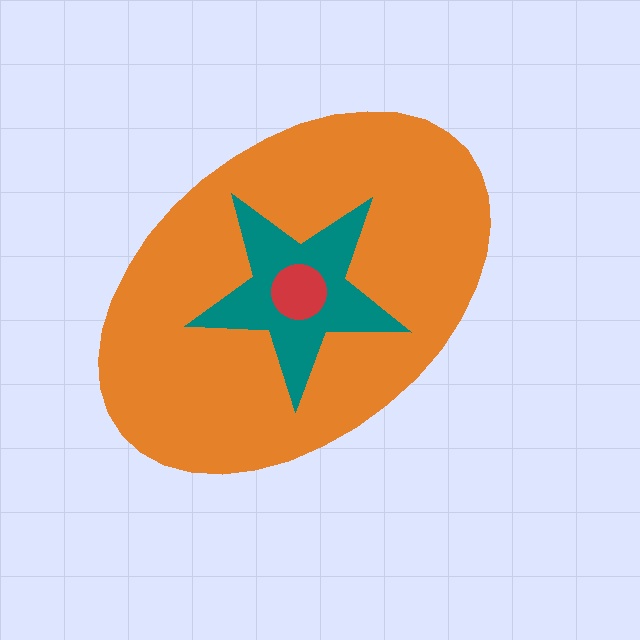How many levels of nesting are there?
3.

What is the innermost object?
The red circle.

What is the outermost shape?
The orange ellipse.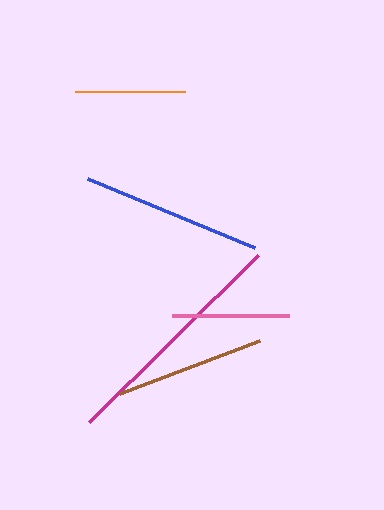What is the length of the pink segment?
The pink segment is approximately 117 pixels long.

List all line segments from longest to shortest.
From longest to shortest: magenta, blue, brown, pink, orange.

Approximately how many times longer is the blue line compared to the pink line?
The blue line is approximately 1.5 times the length of the pink line.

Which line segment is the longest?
The magenta line is the longest at approximately 238 pixels.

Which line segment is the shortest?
The orange line is the shortest at approximately 110 pixels.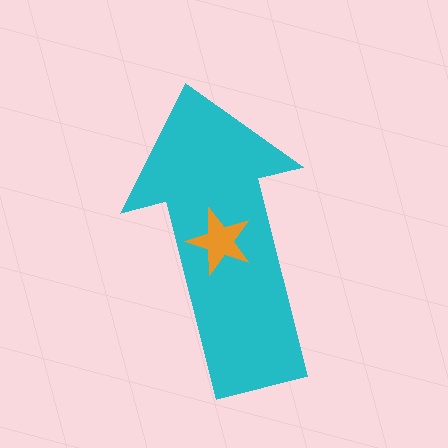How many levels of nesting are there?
2.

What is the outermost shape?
The cyan arrow.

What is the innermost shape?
The orange star.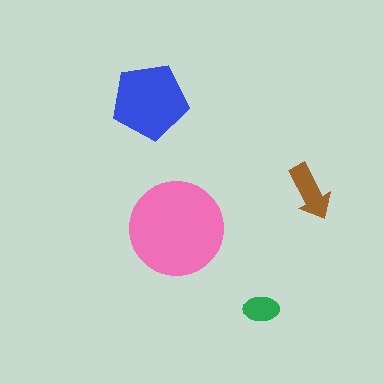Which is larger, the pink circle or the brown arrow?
The pink circle.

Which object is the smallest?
The green ellipse.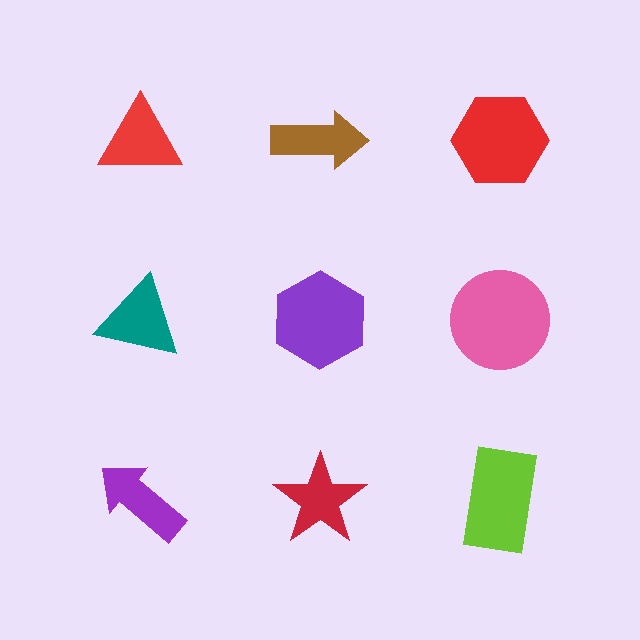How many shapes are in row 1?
3 shapes.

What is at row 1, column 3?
A red hexagon.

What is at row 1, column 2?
A brown arrow.